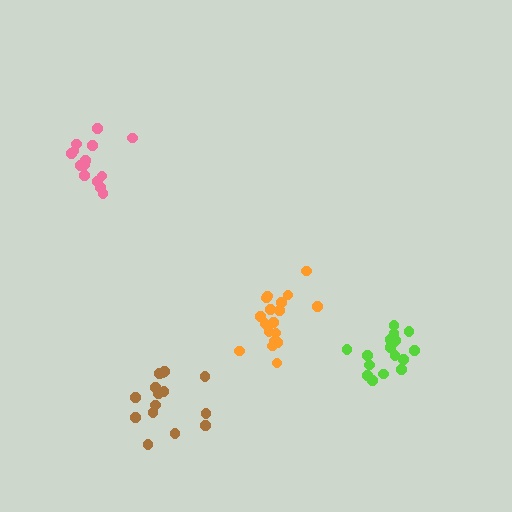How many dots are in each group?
Group 1: 18 dots, Group 2: 15 dots, Group 3: 14 dots, Group 4: 17 dots (64 total).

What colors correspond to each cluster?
The clusters are colored: orange, brown, pink, lime.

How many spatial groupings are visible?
There are 4 spatial groupings.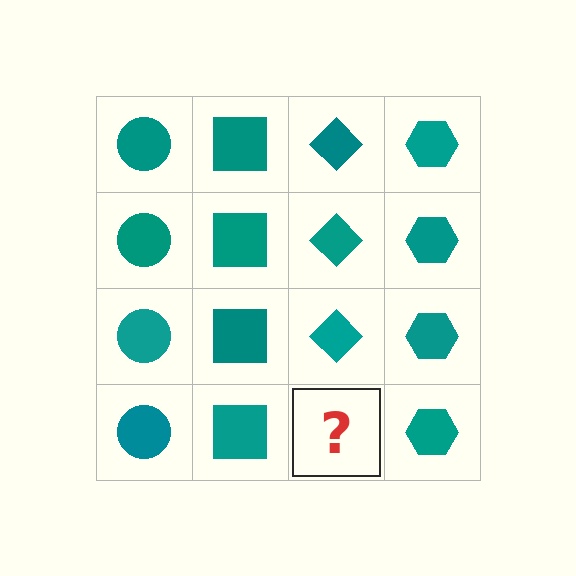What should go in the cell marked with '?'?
The missing cell should contain a teal diamond.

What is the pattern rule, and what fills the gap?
The rule is that each column has a consistent shape. The gap should be filled with a teal diamond.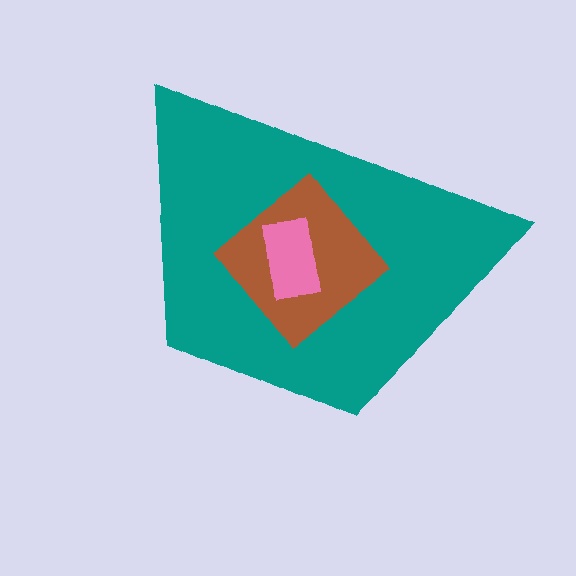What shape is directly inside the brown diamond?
The pink rectangle.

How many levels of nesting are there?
3.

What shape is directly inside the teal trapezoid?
The brown diamond.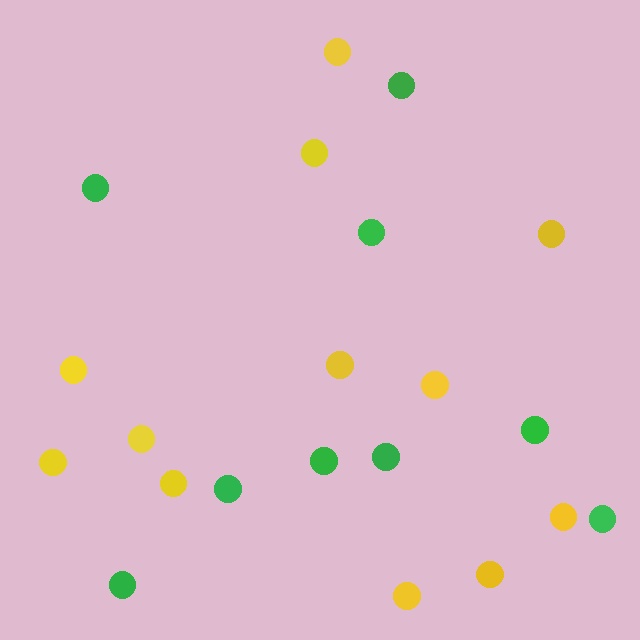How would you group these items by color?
There are 2 groups: one group of green circles (9) and one group of yellow circles (12).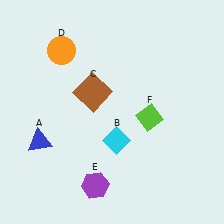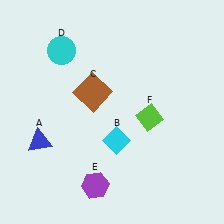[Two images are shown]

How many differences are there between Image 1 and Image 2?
There is 1 difference between the two images.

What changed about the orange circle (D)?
In Image 1, D is orange. In Image 2, it changed to cyan.